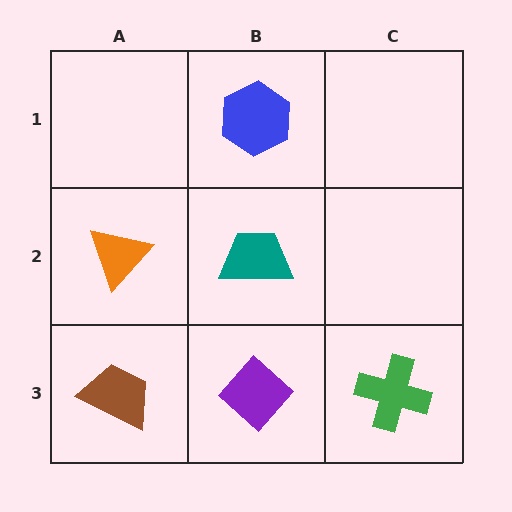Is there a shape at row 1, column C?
No, that cell is empty.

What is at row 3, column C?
A green cross.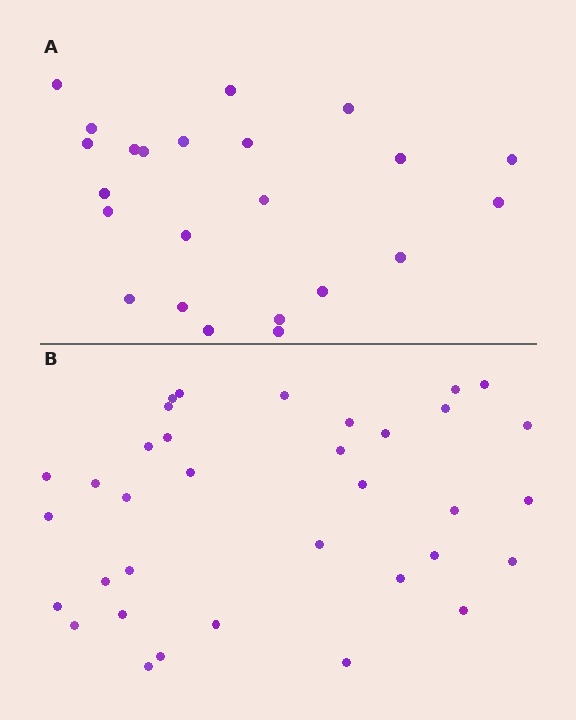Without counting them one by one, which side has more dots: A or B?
Region B (the bottom region) has more dots.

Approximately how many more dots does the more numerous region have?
Region B has roughly 12 or so more dots than region A.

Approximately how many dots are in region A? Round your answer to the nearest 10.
About 20 dots. (The exact count is 23, which rounds to 20.)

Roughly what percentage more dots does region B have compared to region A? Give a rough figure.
About 50% more.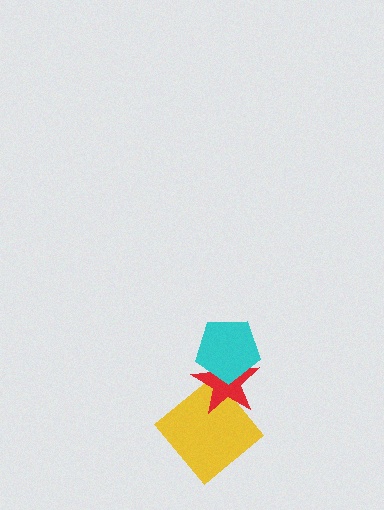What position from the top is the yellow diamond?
The yellow diamond is 3rd from the top.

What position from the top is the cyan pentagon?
The cyan pentagon is 1st from the top.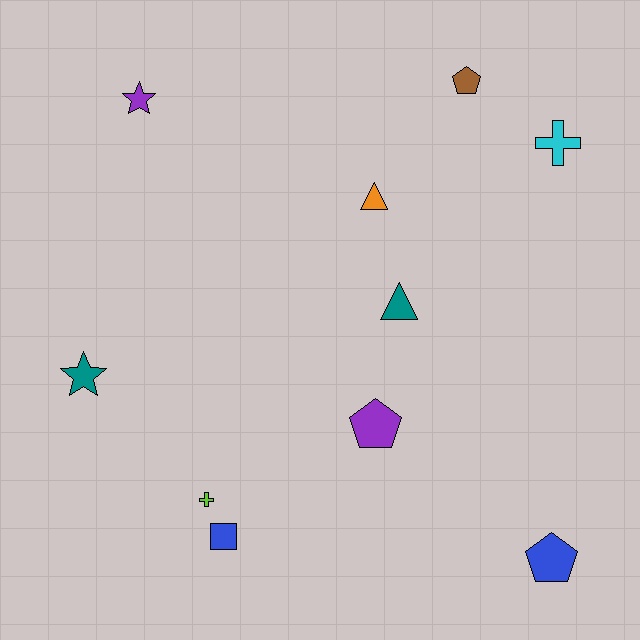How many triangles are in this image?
There are 2 triangles.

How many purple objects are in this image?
There are 2 purple objects.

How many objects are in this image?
There are 10 objects.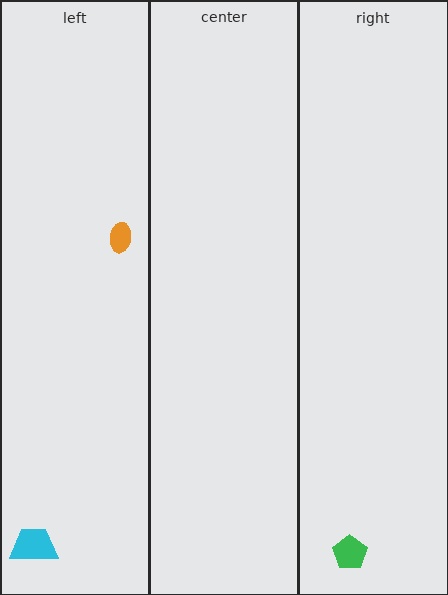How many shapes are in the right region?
1.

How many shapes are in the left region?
2.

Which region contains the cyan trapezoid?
The left region.